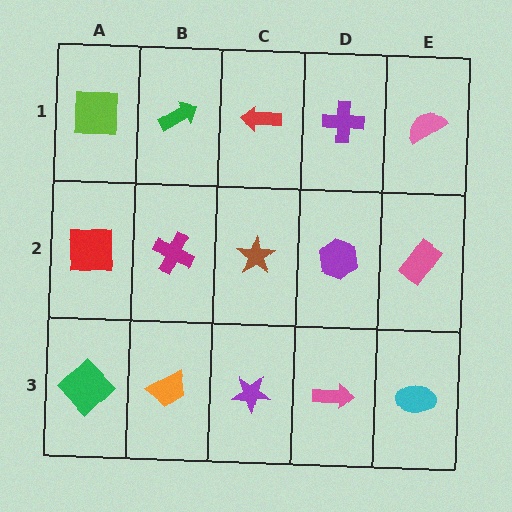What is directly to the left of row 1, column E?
A purple cross.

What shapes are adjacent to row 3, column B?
A magenta cross (row 2, column B), a green diamond (row 3, column A), a purple star (row 3, column C).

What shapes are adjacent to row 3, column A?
A red square (row 2, column A), an orange trapezoid (row 3, column B).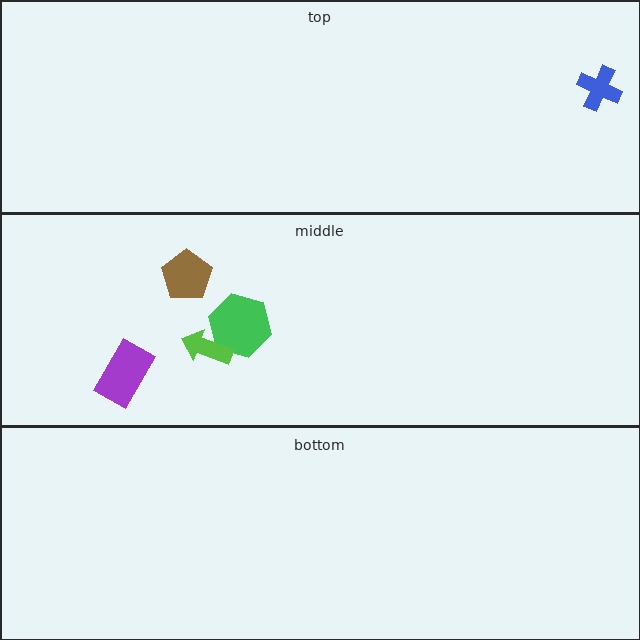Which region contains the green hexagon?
The middle region.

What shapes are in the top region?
The blue cross.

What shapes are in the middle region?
The green hexagon, the lime arrow, the purple rectangle, the brown pentagon.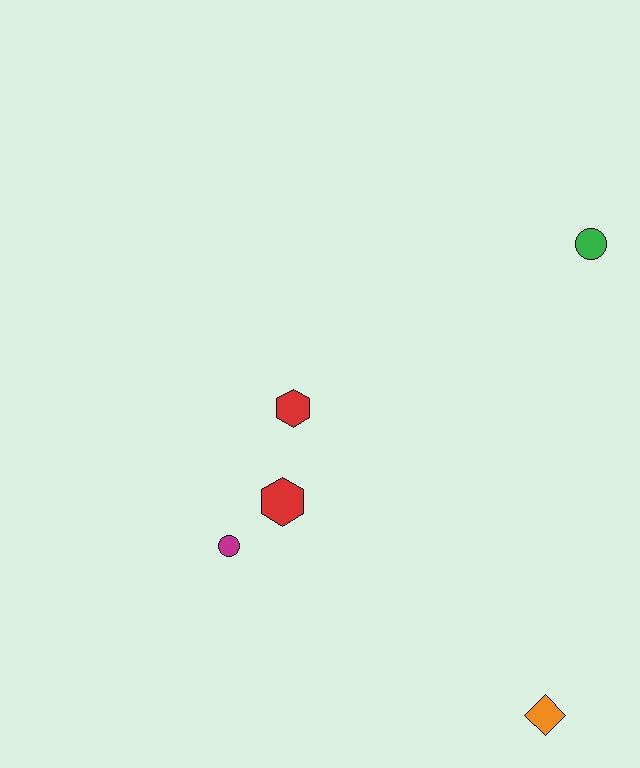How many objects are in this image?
There are 5 objects.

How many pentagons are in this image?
There are no pentagons.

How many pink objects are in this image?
There are no pink objects.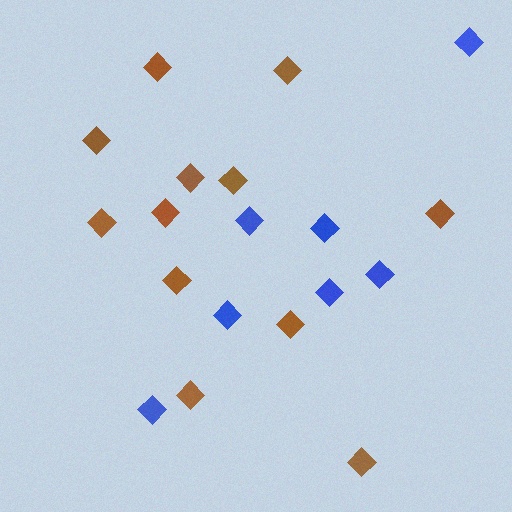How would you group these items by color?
There are 2 groups: one group of brown diamonds (12) and one group of blue diamonds (7).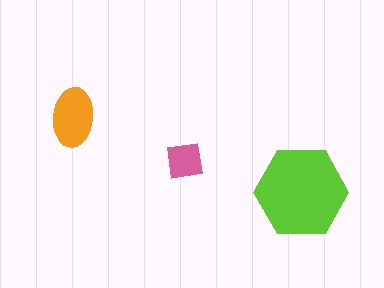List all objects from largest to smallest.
The lime hexagon, the orange ellipse, the pink square.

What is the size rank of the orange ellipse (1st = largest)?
2nd.